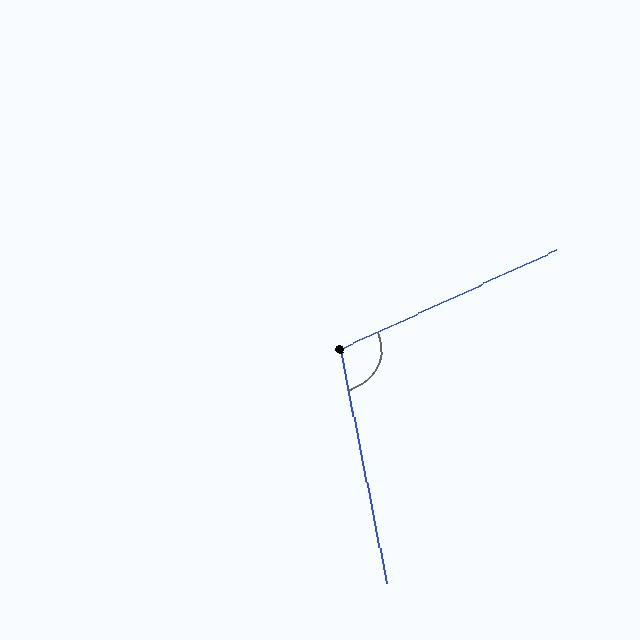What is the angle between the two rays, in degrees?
Approximately 104 degrees.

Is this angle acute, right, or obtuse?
It is obtuse.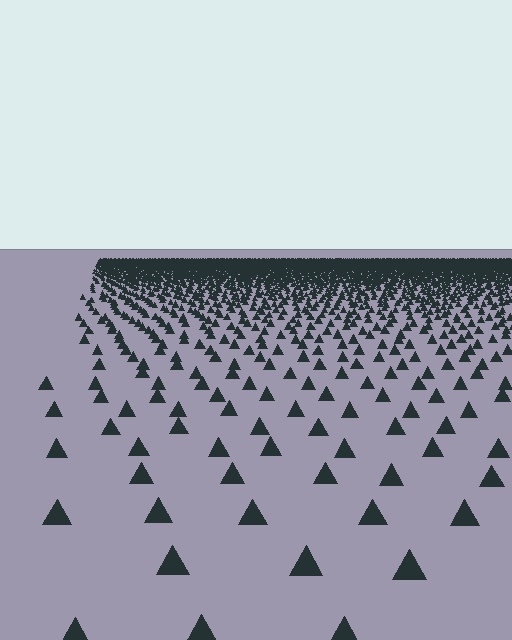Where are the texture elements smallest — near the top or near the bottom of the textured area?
Near the top.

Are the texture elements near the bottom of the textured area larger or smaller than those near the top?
Larger. Near the bottom, elements are closer to the viewer and appear at a bigger on-screen size.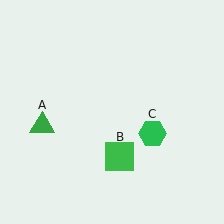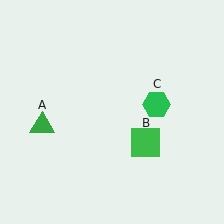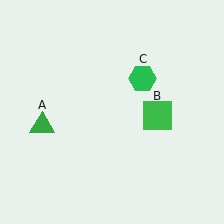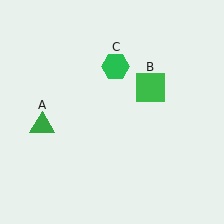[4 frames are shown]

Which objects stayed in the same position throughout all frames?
Green triangle (object A) remained stationary.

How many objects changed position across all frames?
2 objects changed position: green square (object B), green hexagon (object C).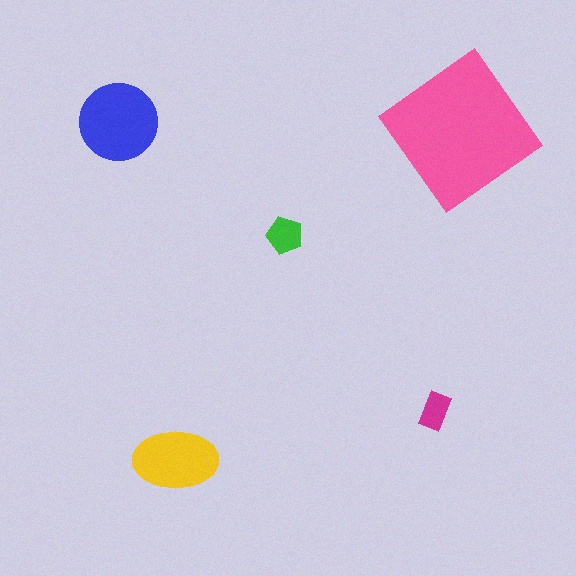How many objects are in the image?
There are 5 objects in the image.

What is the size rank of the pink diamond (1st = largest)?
1st.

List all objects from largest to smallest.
The pink diamond, the blue circle, the yellow ellipse, the green pentagon, the magenta rectangle.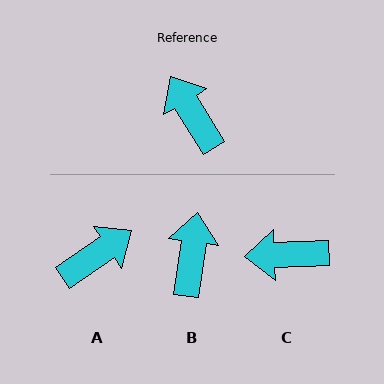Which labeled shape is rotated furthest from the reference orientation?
A, about 87 degrees away.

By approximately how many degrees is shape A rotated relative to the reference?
Approximately 87 degrees clockwise.